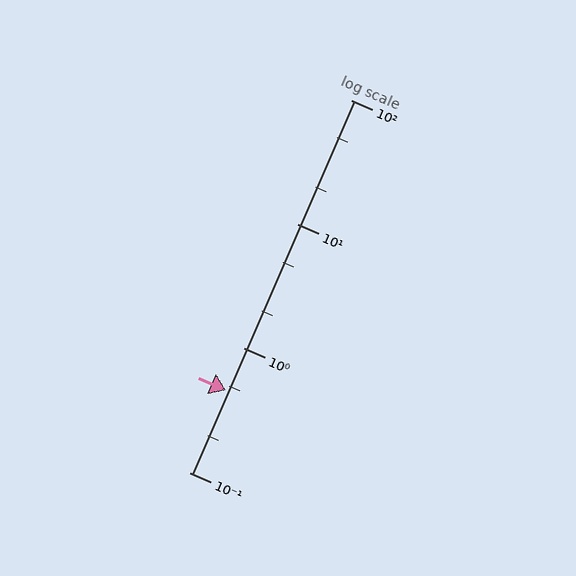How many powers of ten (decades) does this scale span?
The scale spans 3 decades, from 0.1 to 100.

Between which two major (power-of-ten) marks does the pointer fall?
The pointer is between 0.1 and 1.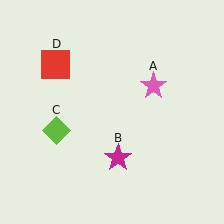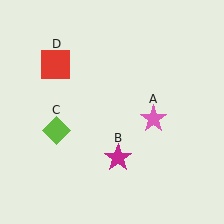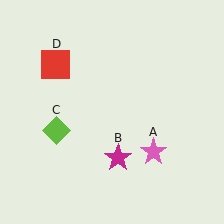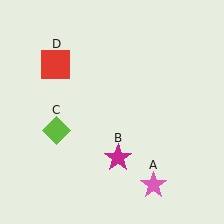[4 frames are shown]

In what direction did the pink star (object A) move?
The pink star (object A) moved down.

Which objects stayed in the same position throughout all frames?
Magenta star (object B) and lime diamond (object C) and red square (object D) remained stationary.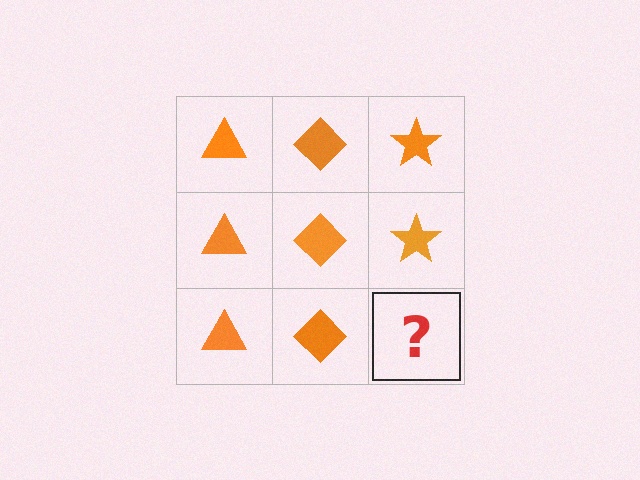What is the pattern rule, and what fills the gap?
The rule is that each column has a consistent shape. The gap should be filled with an orange star.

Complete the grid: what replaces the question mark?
The question mark should be replaced with an orange star.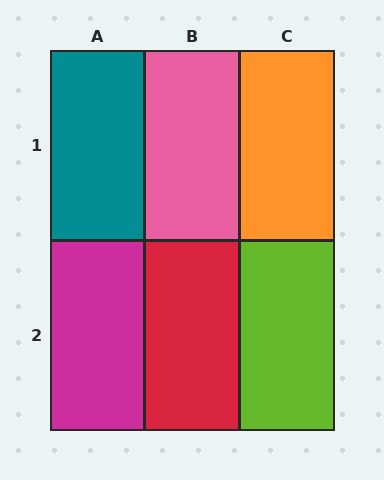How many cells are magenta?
1 cell is magenta.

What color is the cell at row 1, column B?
Pink.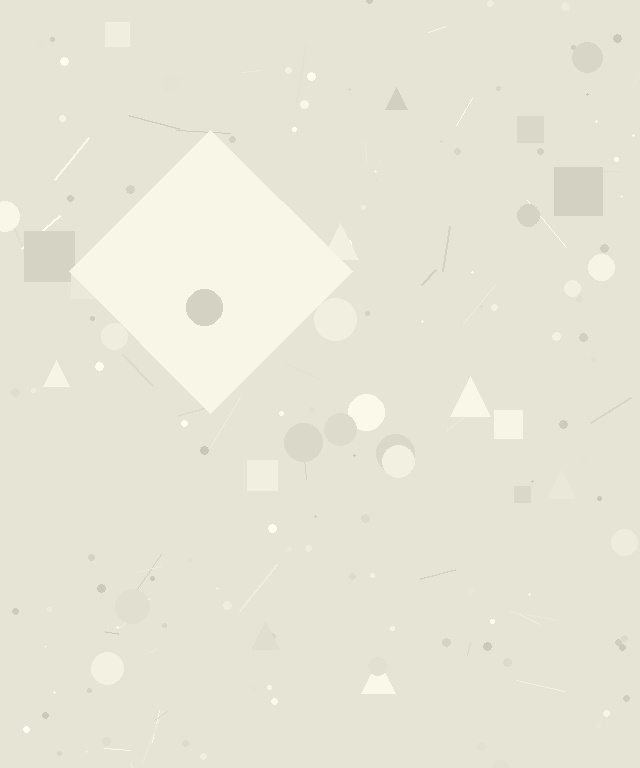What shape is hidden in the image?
A diamond is hidden in the image.